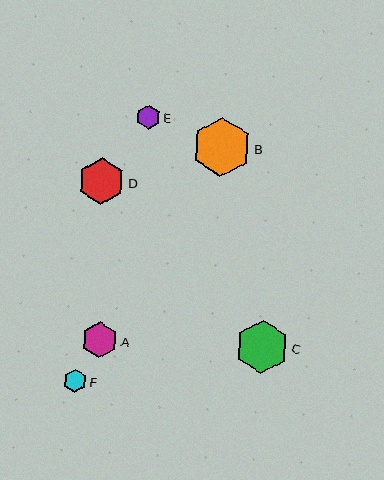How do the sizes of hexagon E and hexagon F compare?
Hexagon E and hexagon F are approximately the same size.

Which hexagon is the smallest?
Hexagon F is the smallest with a size of approximately 24 pixels.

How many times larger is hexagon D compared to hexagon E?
Hexagon D is approximately 1.9 times the size of hexagon E.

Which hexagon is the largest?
Hexagon B is the largest with a size of approximately 59 pixels.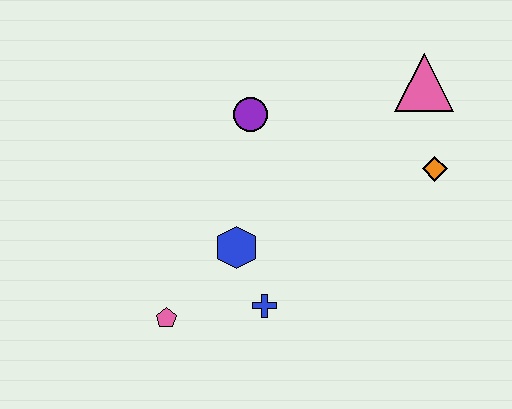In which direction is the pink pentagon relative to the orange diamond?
The pink pentagon is to the left of the orange diamond.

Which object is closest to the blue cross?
The blue hexagon is closest to the blue cross.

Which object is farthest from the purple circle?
The pink pentagon is farthest from the purple circle.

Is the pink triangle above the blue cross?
Yes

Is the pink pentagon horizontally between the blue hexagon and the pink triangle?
No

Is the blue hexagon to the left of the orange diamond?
Yes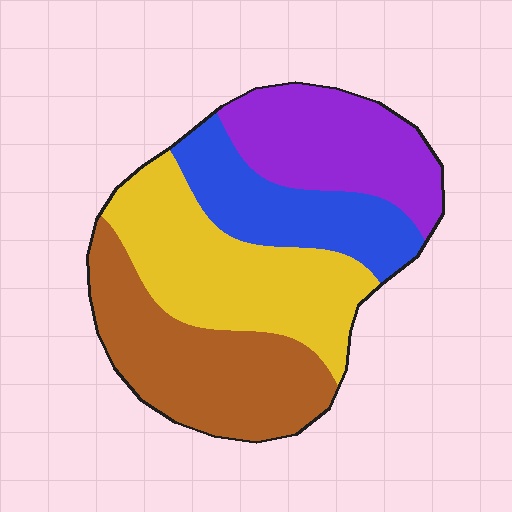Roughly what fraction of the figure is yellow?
Yellow covers roughly 30% of the figure.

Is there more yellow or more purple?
Yellow.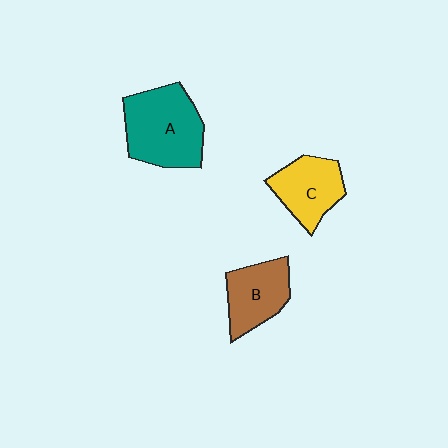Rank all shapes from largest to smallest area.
From largest to smallest: A (teal), C (yellow), B (brown).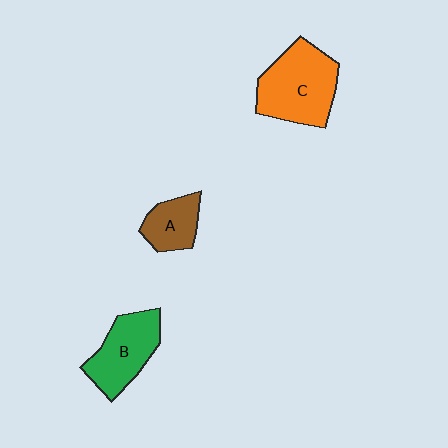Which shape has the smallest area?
Shape A (brown).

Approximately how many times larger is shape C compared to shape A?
Approximately 2.0 times.